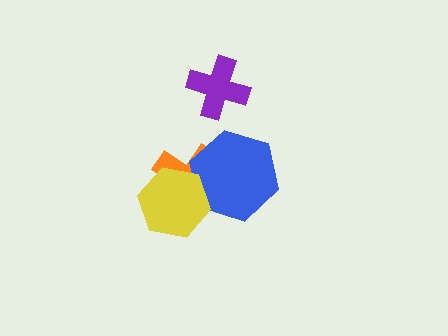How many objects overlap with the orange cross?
2 objects overlap with the orange cross.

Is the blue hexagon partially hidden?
Yes, it is partially covered by another shape.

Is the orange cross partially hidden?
Yes, it is partially covered by another shape.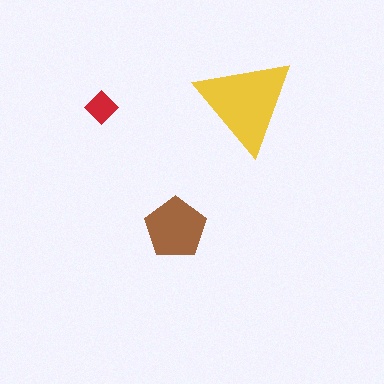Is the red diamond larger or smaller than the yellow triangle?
Smaller.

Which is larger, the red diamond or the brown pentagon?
The brown pentagon.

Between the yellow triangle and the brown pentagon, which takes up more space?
The yellow triangle.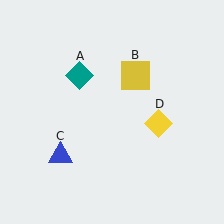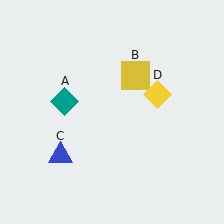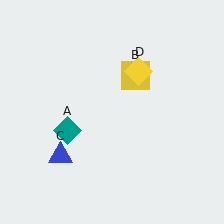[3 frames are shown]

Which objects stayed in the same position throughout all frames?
Yellow square (object B) and blue triangle (object C) remained stationary.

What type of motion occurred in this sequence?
The teal diamond (object A), yellow diamond (object D) rotated counterclockwise around the center of the scene.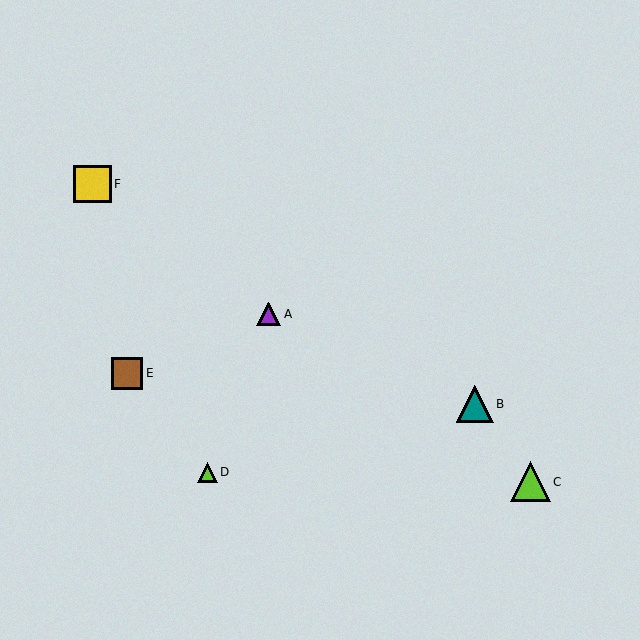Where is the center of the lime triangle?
The center of the lime triangle is at (207, 472).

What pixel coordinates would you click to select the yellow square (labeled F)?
Click at (92, 184) to select the yellow square F.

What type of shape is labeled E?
Shape E is a brown square.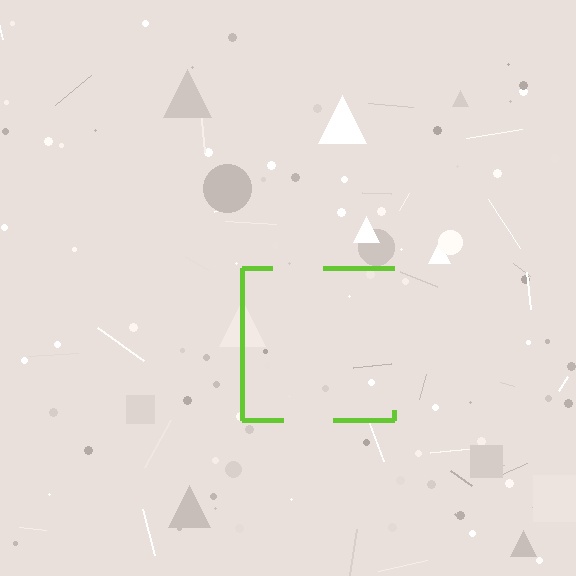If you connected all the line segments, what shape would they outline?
They would outline a square.